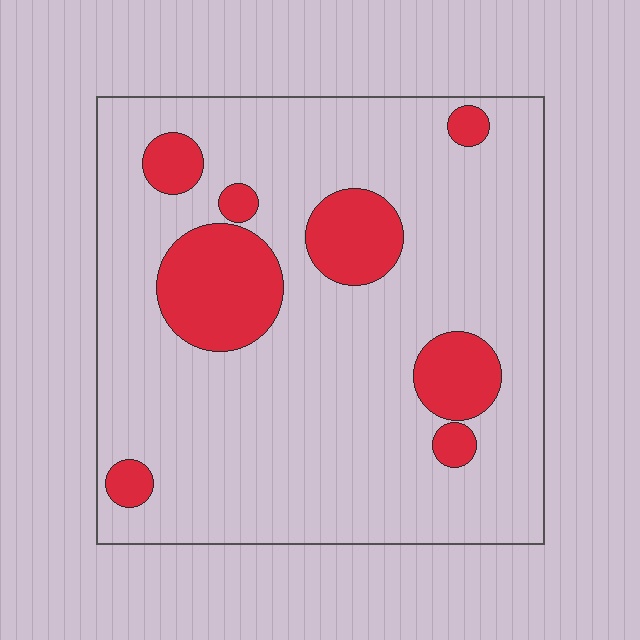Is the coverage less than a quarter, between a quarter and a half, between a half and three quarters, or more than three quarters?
Less than a quarter.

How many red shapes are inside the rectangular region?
8.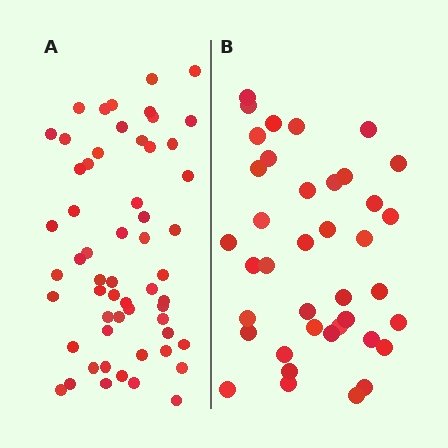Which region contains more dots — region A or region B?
Region A (the left region) has more dots.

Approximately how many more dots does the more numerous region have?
Region A has approximately 20 more dots than region B.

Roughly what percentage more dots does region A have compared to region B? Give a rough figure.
About 45% more.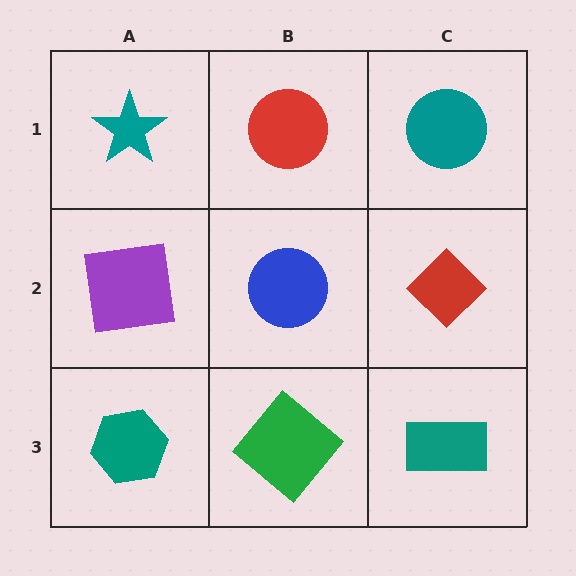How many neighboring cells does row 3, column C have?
2.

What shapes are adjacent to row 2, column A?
A teal star (row 1, column A), a teal hexagon (row 3, column A), a blue circle (row 2, column B).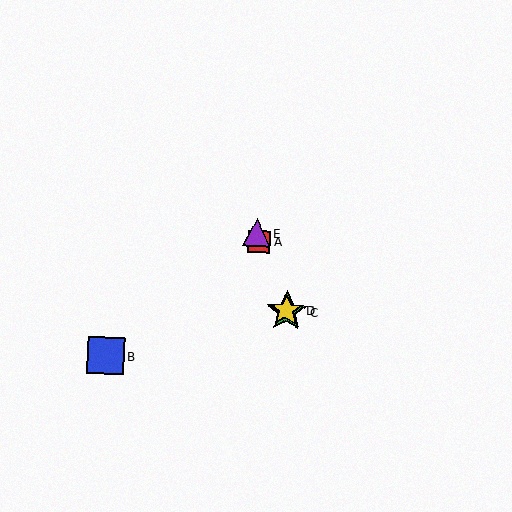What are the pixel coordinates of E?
Object E is at (256, 233).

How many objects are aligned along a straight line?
4 objects (A, C, D, E) are aligned along a straight line.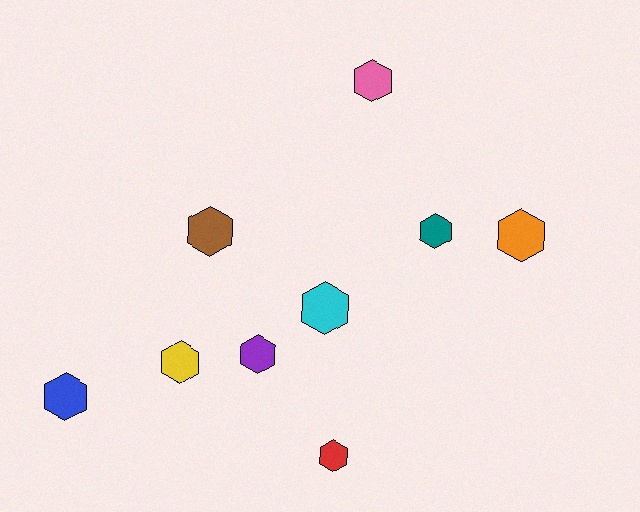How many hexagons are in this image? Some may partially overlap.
There are 9 hexagons.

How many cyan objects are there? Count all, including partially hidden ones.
There is 1 cyan object.